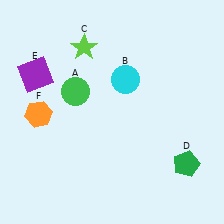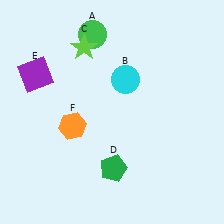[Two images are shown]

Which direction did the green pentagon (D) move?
The green pentagon (D) moved left.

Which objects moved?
The objects that moved are: the green circle (A), the green pentagon (D), the orange hexagon (F).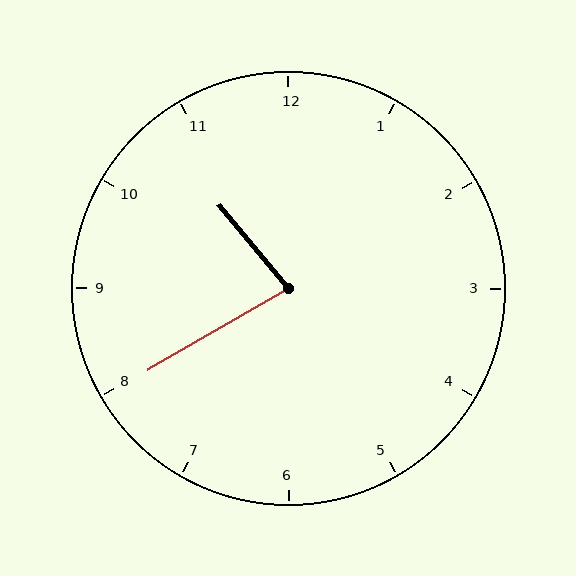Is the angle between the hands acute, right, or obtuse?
It is acute.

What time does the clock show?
10:40.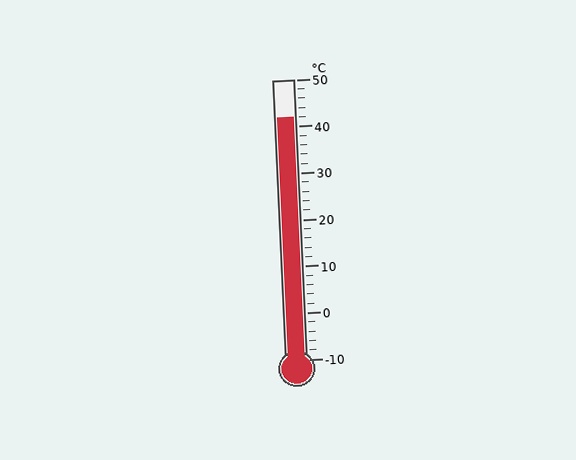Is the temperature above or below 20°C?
The temperature is above 20°C.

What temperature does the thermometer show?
The thermometer shows approximately 42°C.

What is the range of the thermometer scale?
The thermometer scale ranges from -10°C to 50°C.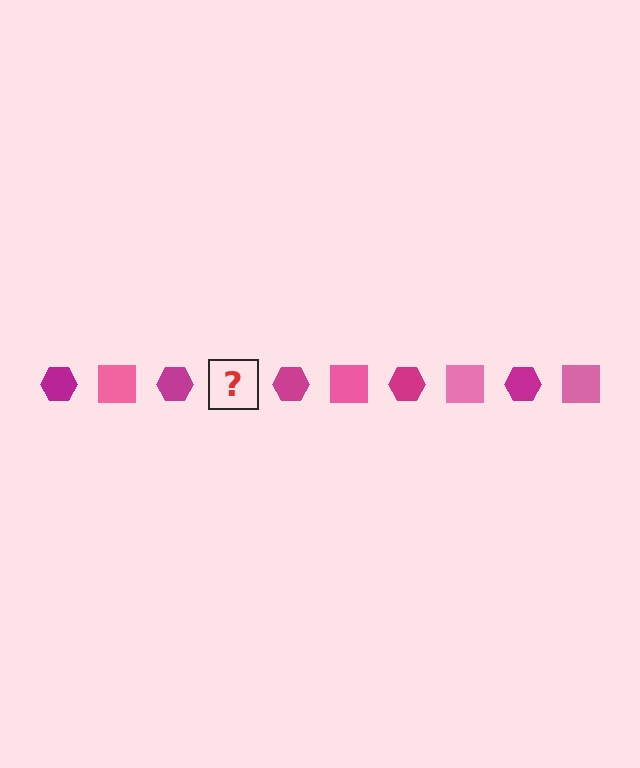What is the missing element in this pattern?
The missing element is a pink square.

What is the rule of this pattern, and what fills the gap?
The rule is that the pattern alternates between magenta hexagon and pink square. The gap should be filled with a pink square.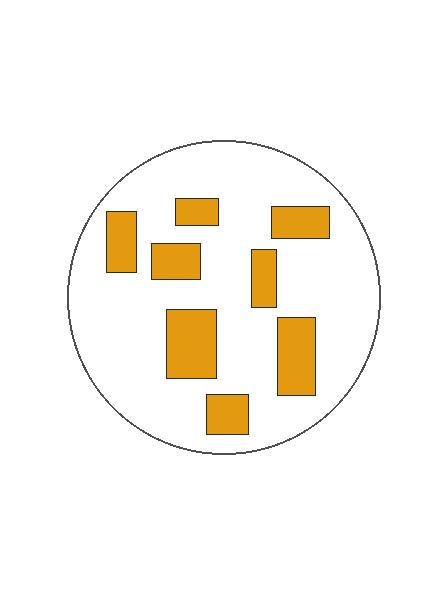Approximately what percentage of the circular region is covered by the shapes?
Approximately 20%.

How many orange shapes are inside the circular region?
8.